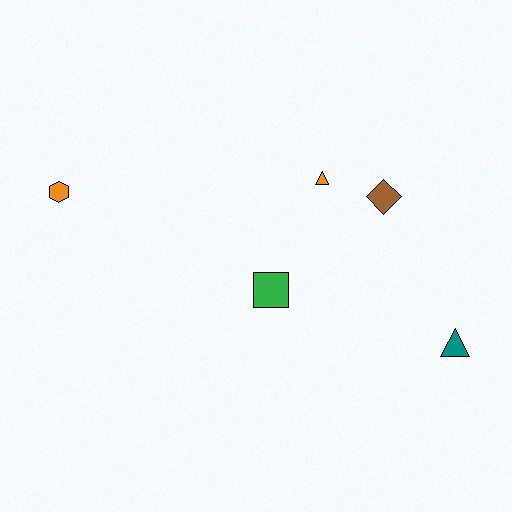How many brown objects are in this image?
There is 1 brown object.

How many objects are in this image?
There are 5 objects.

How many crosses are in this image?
There are no crosses.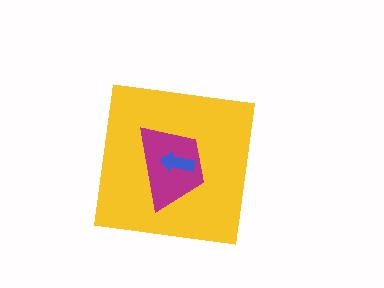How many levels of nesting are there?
3.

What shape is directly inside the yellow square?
The magenta trapezoid.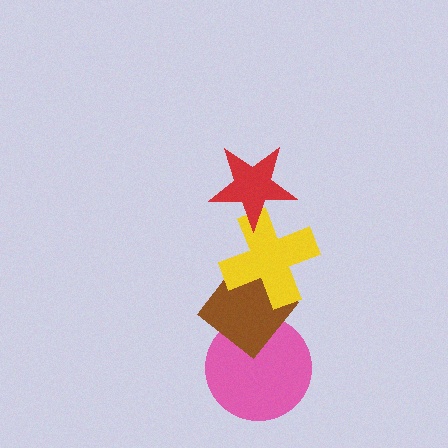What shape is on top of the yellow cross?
The red star is on top of the yellow cross.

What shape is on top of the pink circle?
The brown diamond is on top of the pink circle.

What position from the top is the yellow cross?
The yellow cross is 2nd from the top.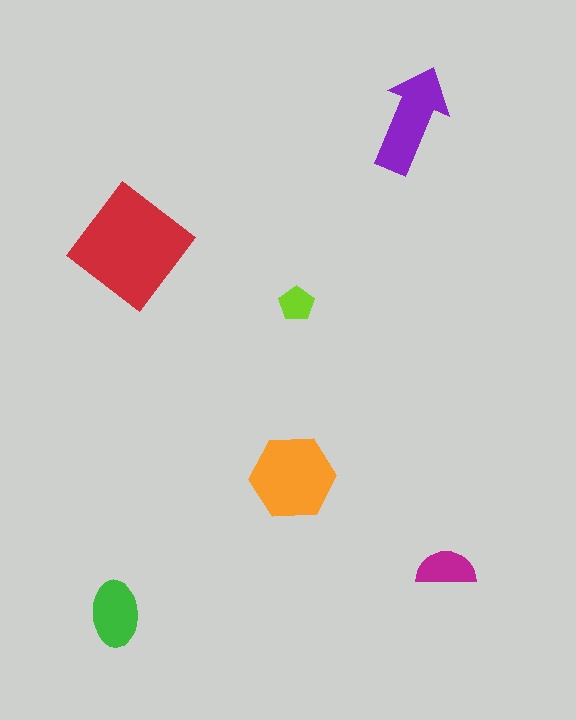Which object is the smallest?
The lime pentagon.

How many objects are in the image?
There are 6 objects in the image.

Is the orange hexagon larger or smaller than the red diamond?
Smaller.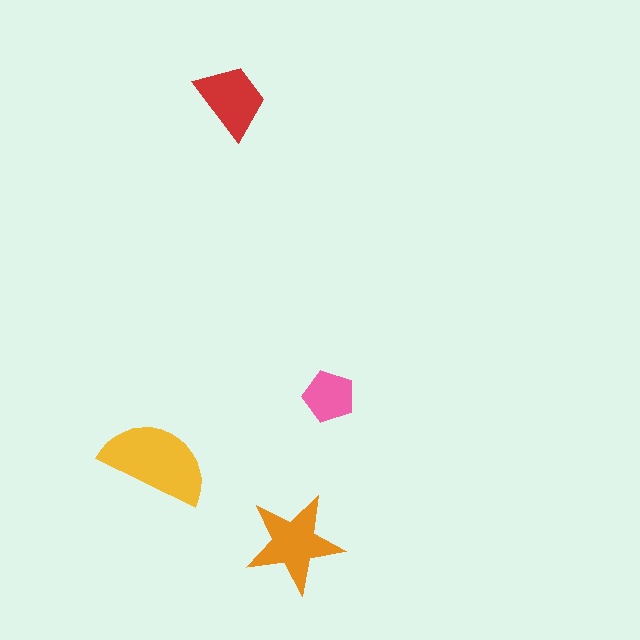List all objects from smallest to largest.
The pink pentagon, the red trapezoid, the orange star, the yellow semicircle.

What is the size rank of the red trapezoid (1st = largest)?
3rd.